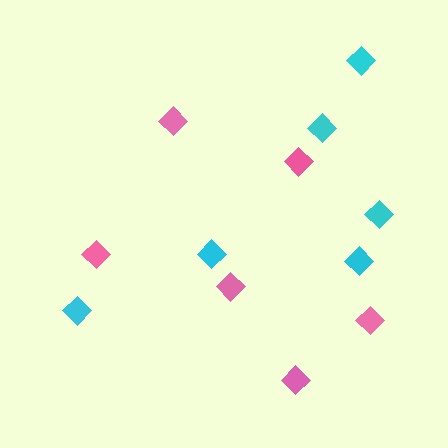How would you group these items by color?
There are 2 groups: one group of cyan diamonds (6) and one group of pink diamonds (6).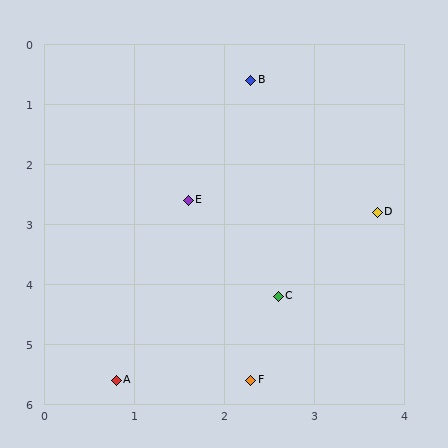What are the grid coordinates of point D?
Point D is at approximately (3.7, 2.8).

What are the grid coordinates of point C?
Point C is at approximately (2.6, 4.2).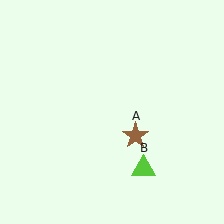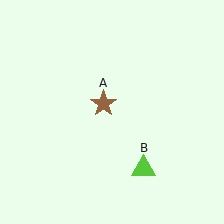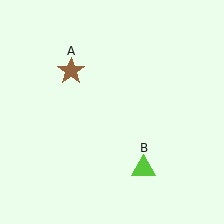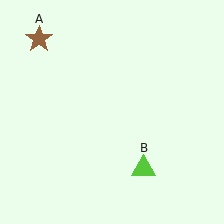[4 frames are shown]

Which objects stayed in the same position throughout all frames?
Lime triangle (object B) remained stationary.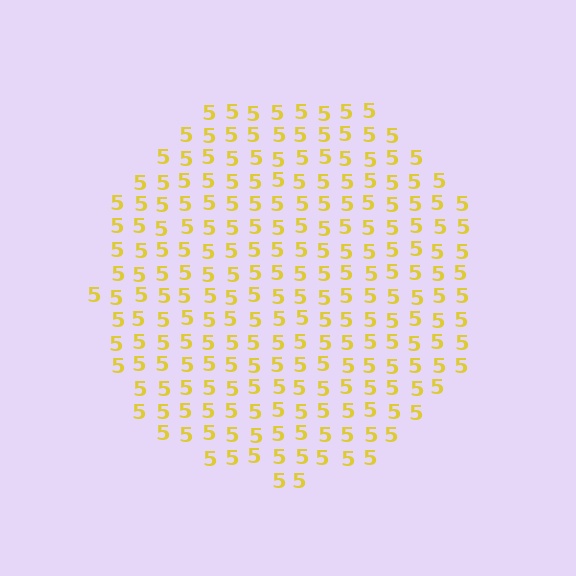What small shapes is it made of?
It is made of small digit 5's.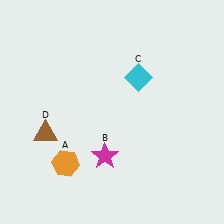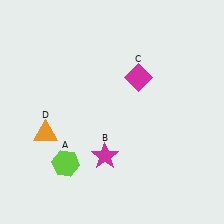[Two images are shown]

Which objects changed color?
A changed from orange to lime. C changed from cyan to magenta. D changed from brown to orange.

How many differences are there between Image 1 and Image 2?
There are 3 differences between the two images.